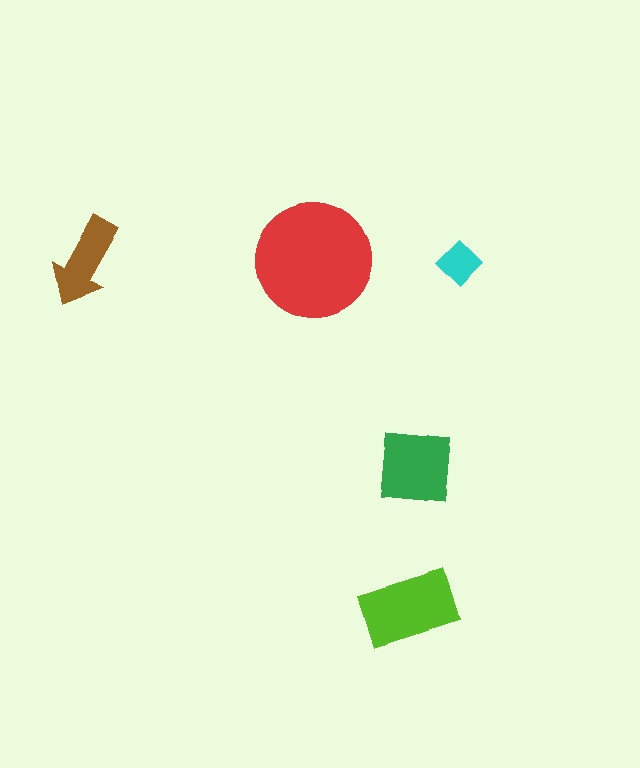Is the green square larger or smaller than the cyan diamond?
Larger.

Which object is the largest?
The red circle.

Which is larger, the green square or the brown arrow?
The green square.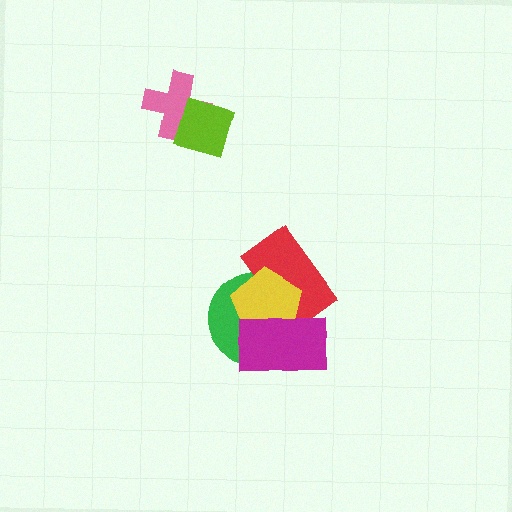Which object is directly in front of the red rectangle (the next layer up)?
The yellow pentagon is directly in front of the red rectangle.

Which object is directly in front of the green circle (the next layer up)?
The red rectangle is directly in front of the green circle.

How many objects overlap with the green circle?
3 objects overlap with the green circle.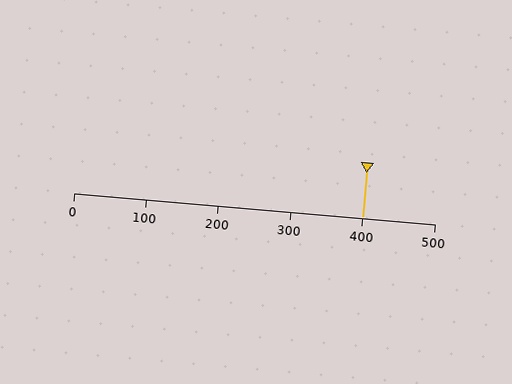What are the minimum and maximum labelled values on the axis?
The axis runs from 0 to 500.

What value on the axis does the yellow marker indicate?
The marker indicates approximately 400.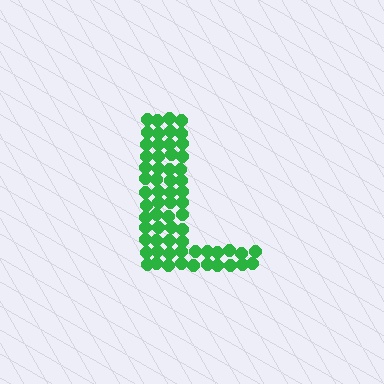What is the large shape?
The large shape is the letter L.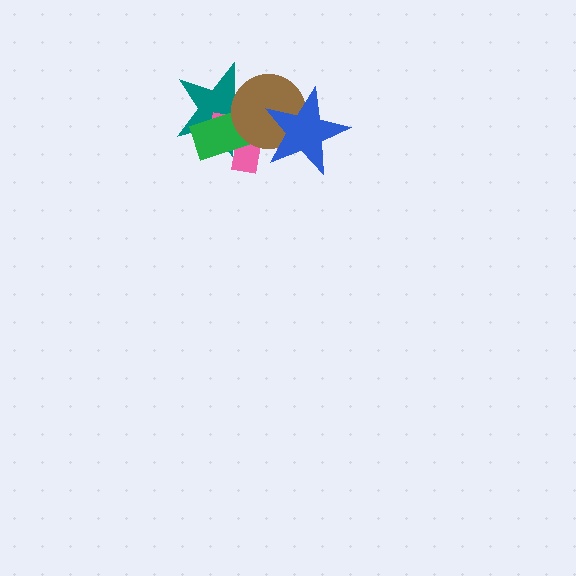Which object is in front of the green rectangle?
The brown circle is in front of the green rectangle.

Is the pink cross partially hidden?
Yes, it is partially covered by another shape.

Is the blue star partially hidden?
No, no other shape covers it.